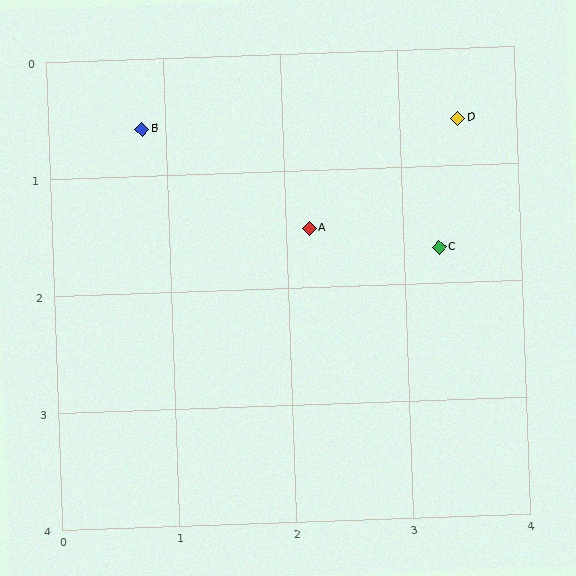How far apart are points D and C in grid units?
Points D and C are about 1.1 grid units apart.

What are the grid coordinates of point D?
Point D is at approximately (3.5, 0.6).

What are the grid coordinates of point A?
Point A is at approximately (2.2, 1.5).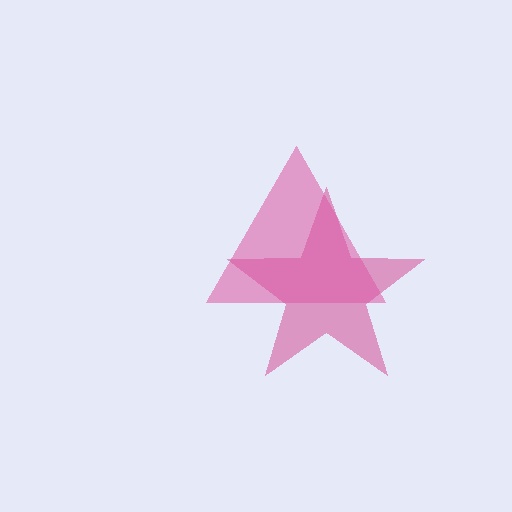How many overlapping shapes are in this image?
There are 2 overlapping shapes in the image.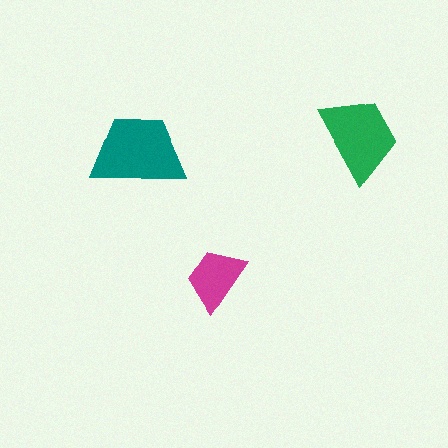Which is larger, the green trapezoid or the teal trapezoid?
The teal one.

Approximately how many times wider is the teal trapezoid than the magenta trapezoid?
About 1.5 times wider.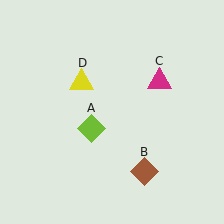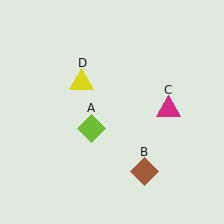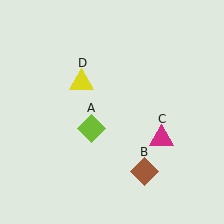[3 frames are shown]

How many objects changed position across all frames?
1 object changed position: magenta triangle (object C).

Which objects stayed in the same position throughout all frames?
Lime diamond (object A) and brown diamond (object B) and yellow triangle (object D) remained stationary.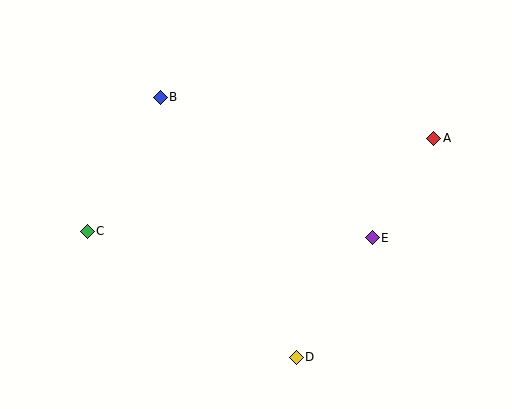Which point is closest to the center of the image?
Point E at (372, 238) is closest to the center.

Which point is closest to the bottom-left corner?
Point C is closest to the bottom-left corner.